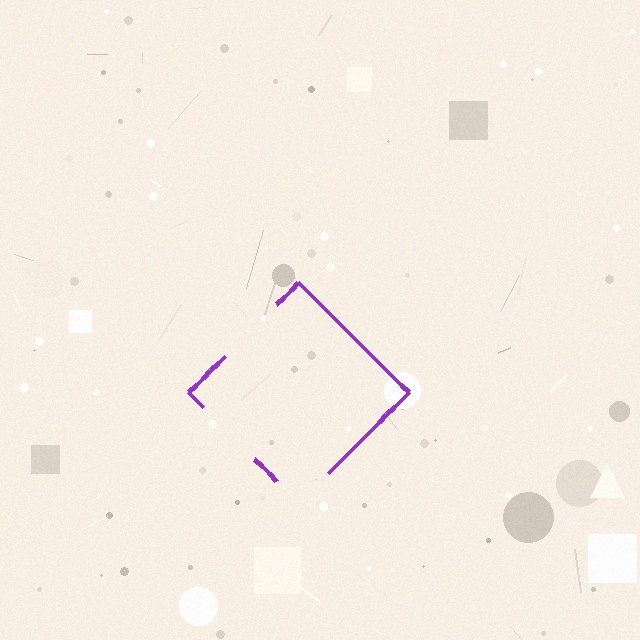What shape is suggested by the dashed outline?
The dashed outline suggests a diamond.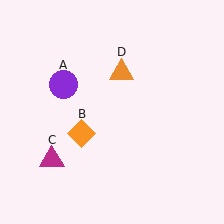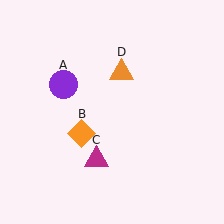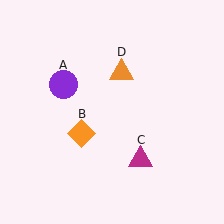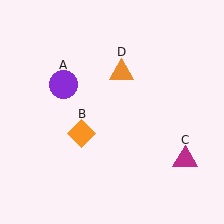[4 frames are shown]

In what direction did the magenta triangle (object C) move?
The magenta triangle (object C) moved right.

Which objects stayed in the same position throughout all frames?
Purple circle (object A) and orange diamond (object B) and orange triangle (object D) remained stationary.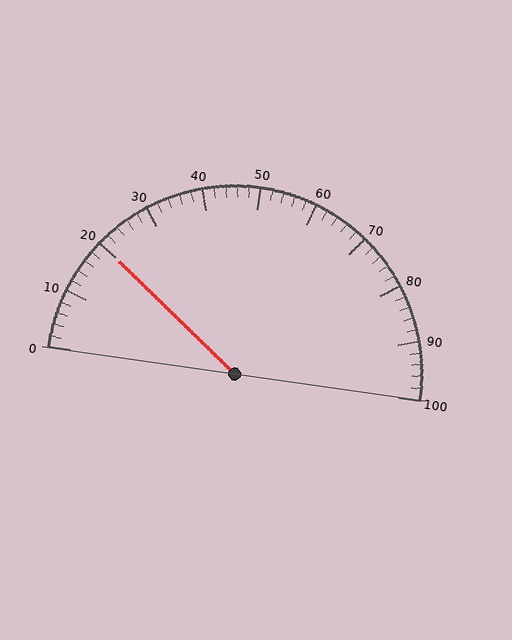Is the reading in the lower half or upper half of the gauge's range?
The reading is in the lower half of the range (0 to 100).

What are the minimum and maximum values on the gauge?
The gauge ranges from 0 to 100.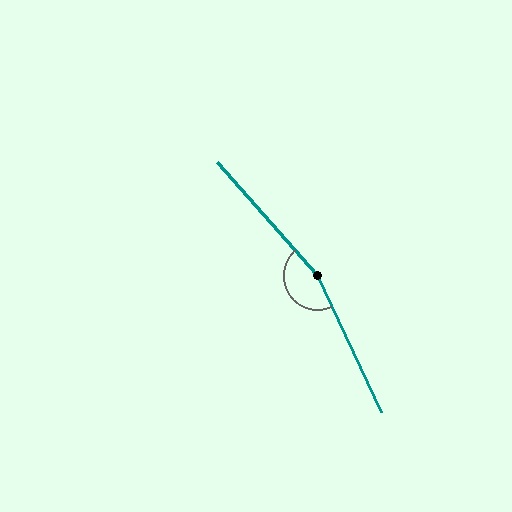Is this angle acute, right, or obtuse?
It is obtuse.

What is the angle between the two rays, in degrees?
Approximately 164 degrees.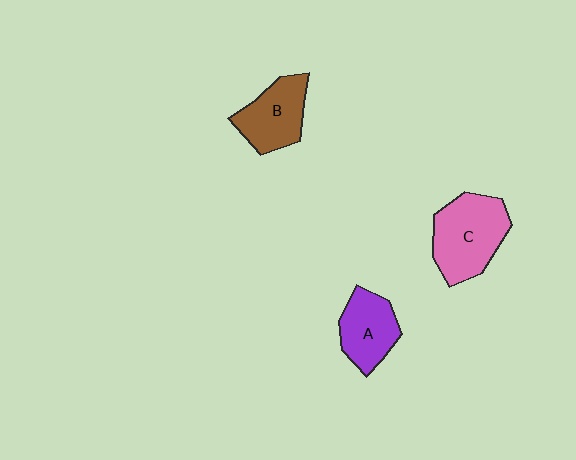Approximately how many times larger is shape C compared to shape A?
Approximately 1.4 times.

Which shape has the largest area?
Shape C (pink).